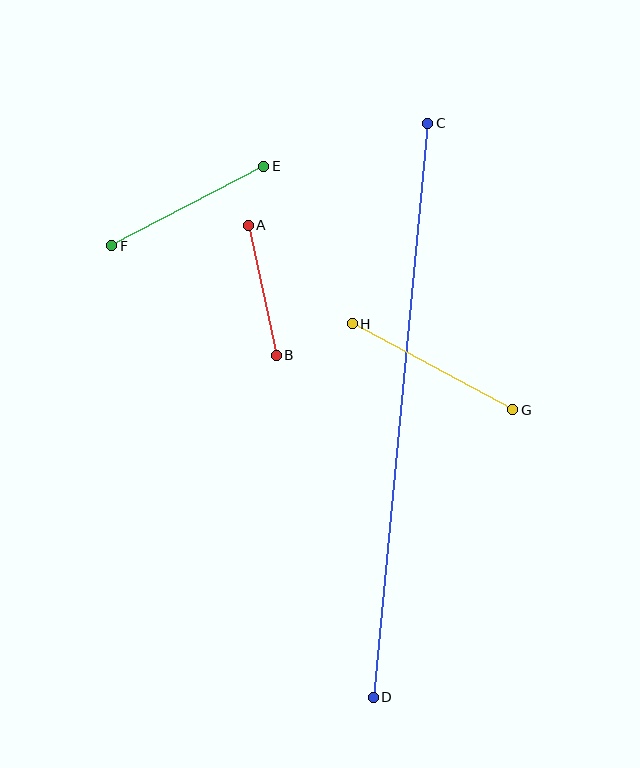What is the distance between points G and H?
The distance is approximately 182 pixels.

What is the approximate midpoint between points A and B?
The midpoint is at approximately (262, 290) pixels.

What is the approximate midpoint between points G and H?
The midpoint is at approximately (433, 367) pixels.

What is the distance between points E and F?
The distance is approximately 172 pixels.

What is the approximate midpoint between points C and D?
The midpoint is at approximately (401, 410) pixels.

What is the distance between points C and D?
The distance is approximately 577 pixels.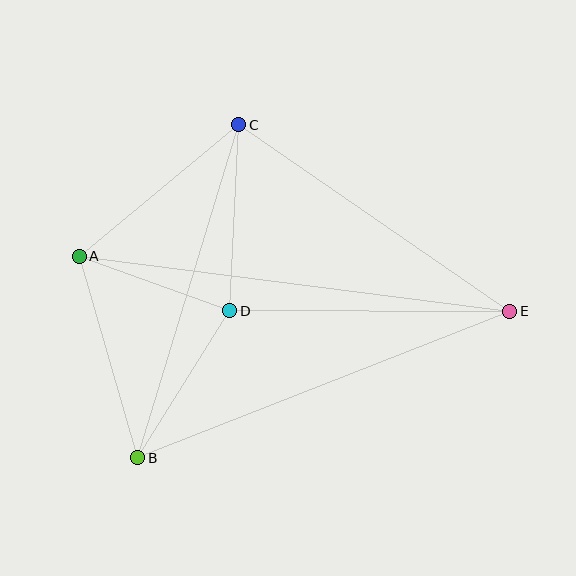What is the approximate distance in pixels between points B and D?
The distance between B and D is approximately 173 pixels.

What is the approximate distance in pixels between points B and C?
The distance between B and C is approximately 348 pixels.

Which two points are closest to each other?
Points A and D are closest to each other.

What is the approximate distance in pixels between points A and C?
The distance between A and C is approximately 207 pixels.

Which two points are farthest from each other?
Points A and E are farthest from each other.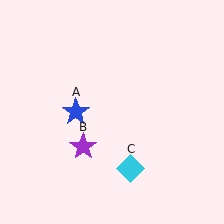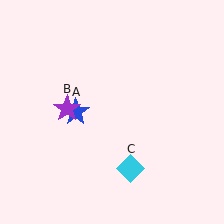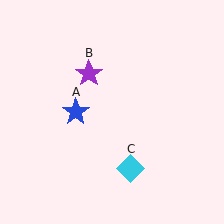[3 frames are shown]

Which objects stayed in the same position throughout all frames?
Blue star (object A) and cyan diamond (object C) remained stationary.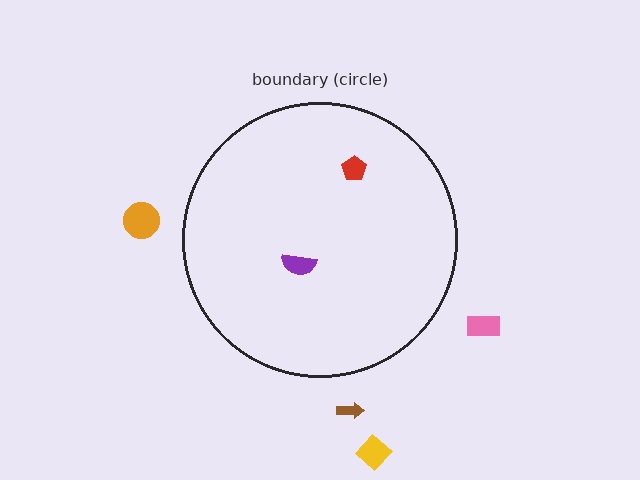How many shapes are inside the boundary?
2 inside, 4 outside.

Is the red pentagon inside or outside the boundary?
Inside.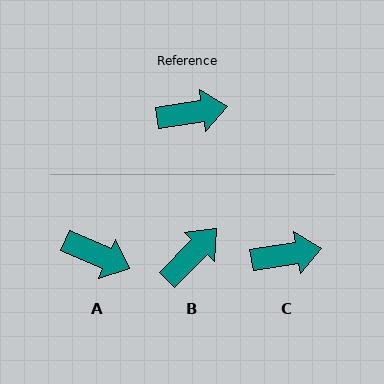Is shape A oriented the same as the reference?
No, it is off by about 33 degrees.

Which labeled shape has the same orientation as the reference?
C.